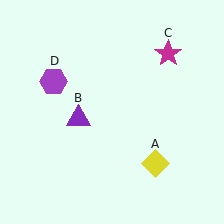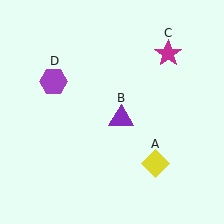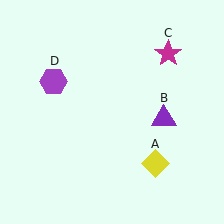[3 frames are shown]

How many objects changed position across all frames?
1 object changed position: purple triangle (object B).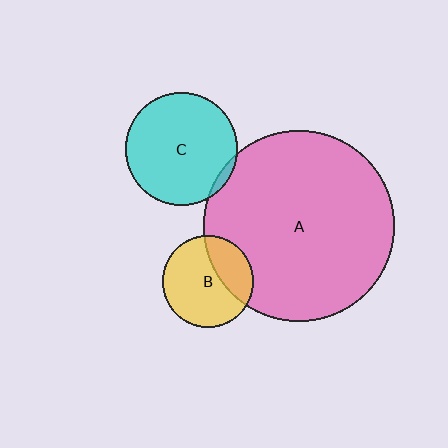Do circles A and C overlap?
Yes.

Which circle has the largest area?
Circle A (pink).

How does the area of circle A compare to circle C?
Approximately 2.9 times.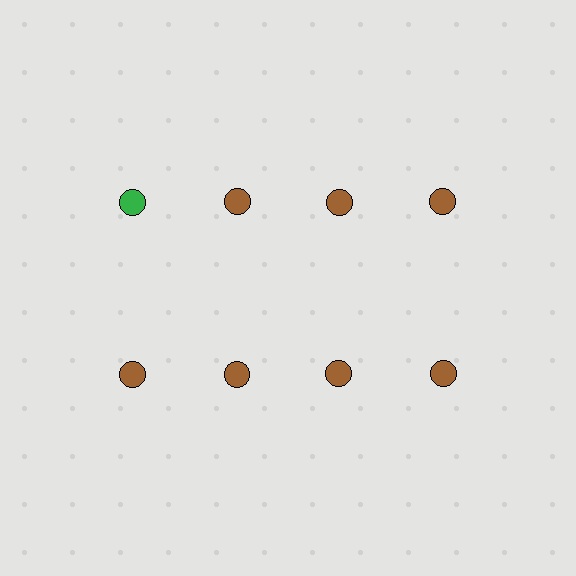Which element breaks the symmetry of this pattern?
The green circle in the top row, leftmost column breaks the symmetry. All other shapes are brown circles.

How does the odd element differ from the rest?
It has a different color: green instead of brown.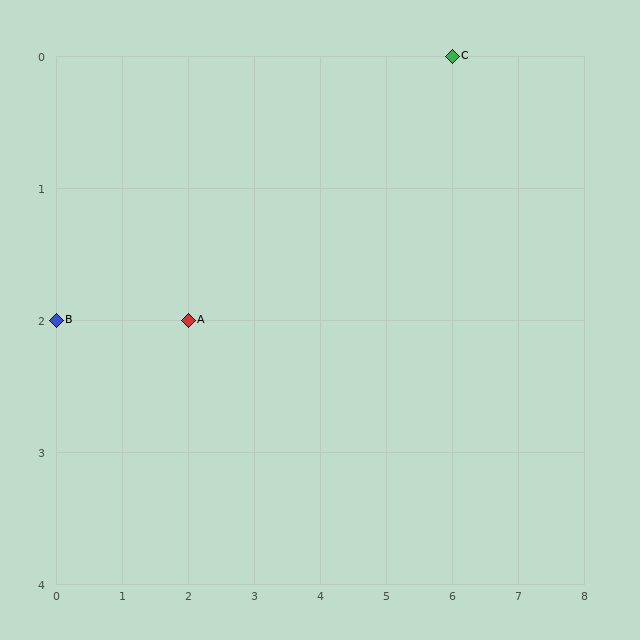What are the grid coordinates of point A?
Point A is at grid coordinates (2, 2).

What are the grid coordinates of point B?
Point B is at grid coordinates (0, 2).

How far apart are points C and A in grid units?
Points C and A are 4 columns and 2 rows apart (about 4.5 grid units diagonally).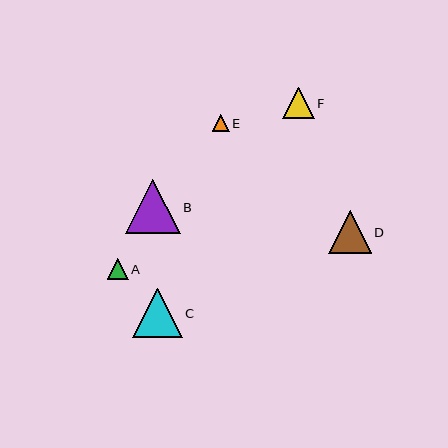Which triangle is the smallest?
Triangle E is the smallest with a size of approximately 17 pixels.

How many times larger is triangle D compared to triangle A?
Triangle D is approximately 2.0 times the size of triangle A.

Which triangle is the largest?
Triangle B is the largest with a size of approximately 54 pixels.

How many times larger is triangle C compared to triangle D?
Triangle C is approximately 1.1 times the size of triangle D.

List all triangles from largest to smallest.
From largest to smallest: B, C, D, F, A, E.